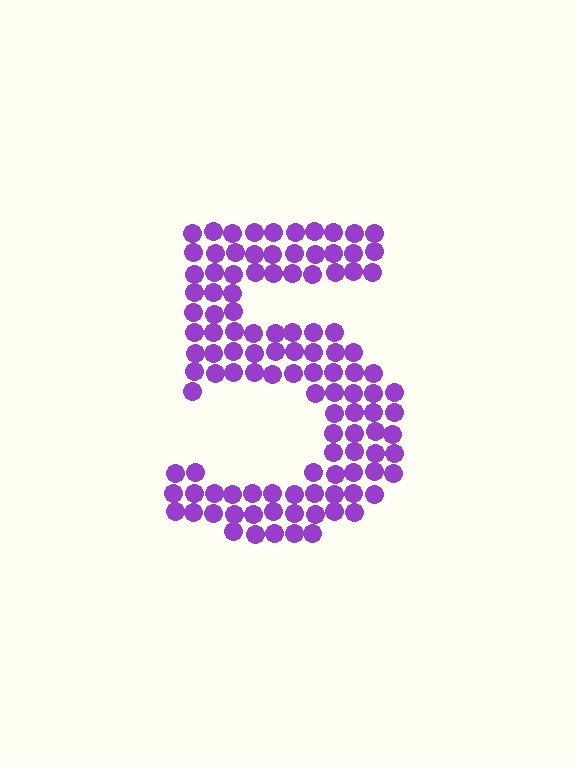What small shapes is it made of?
It is made of small circles.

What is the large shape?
The large shape is the digit 5.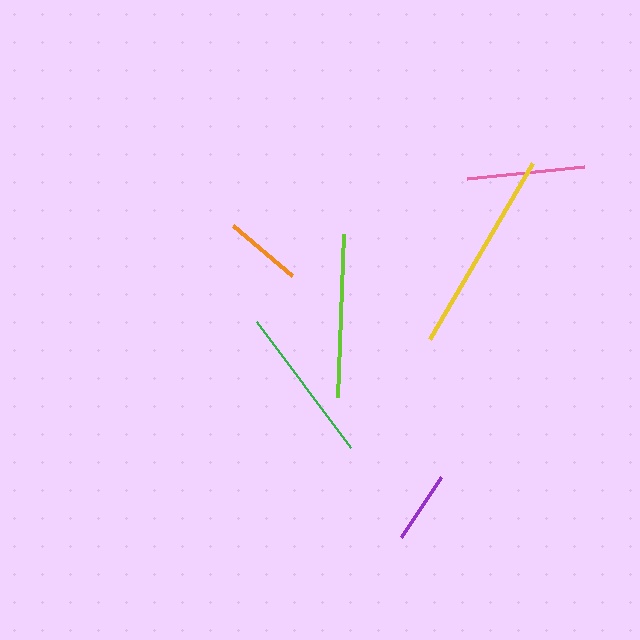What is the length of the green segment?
The green segment is approximately 158 pixels long.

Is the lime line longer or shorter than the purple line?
The lime line is longer than the purple line.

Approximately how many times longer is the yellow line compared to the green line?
The yellow line is approximately 1.3 times the length of the green line.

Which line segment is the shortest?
The purple line is the shortest at approximately 72 pixels.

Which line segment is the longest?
The yellow line is the longest at approximately 204 pixels.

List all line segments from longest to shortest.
From longest to shortest: yellow, lime, green, pink, orange, purple.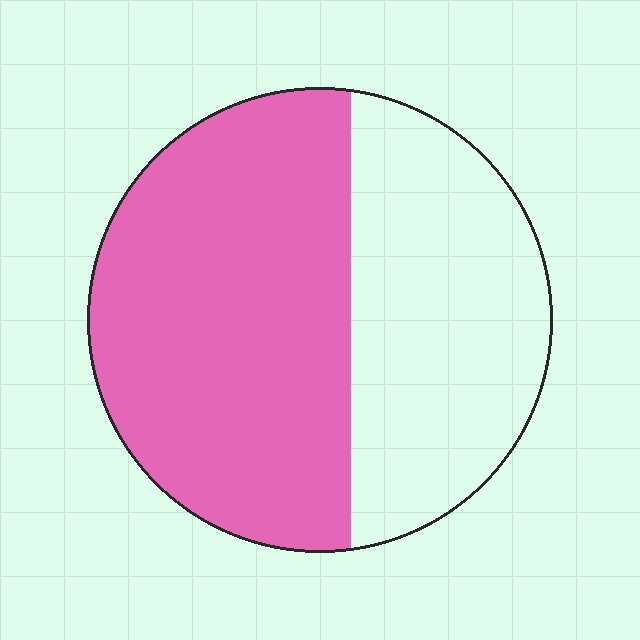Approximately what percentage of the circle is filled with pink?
Approximately 60%.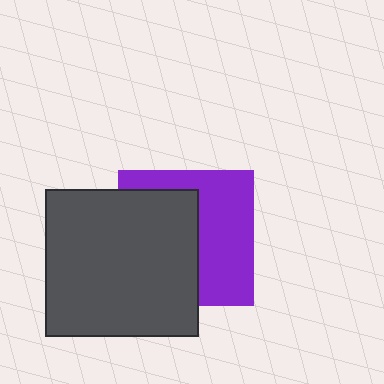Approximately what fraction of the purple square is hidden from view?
Roughly 51% of the purple square is hidden behind the dark gray rectangle.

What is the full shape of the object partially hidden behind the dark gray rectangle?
The partially hidden object is a purple square.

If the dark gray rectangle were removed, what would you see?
You would see the complete purple square.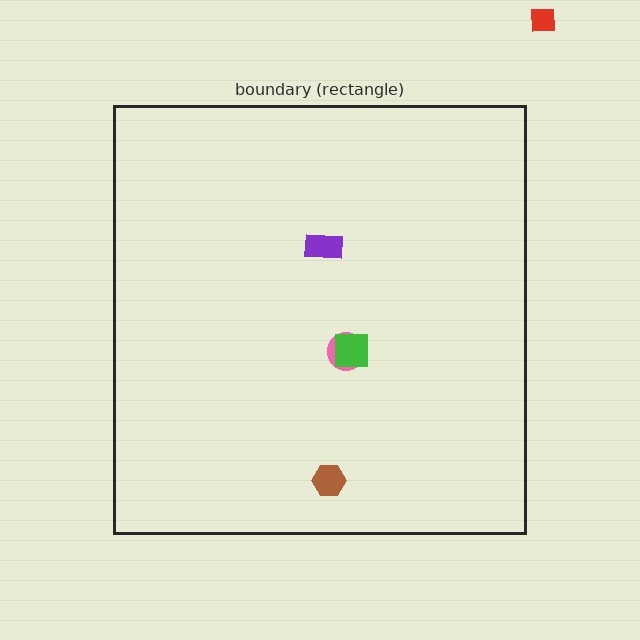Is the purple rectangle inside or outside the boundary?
Inside.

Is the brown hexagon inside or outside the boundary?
Inside.